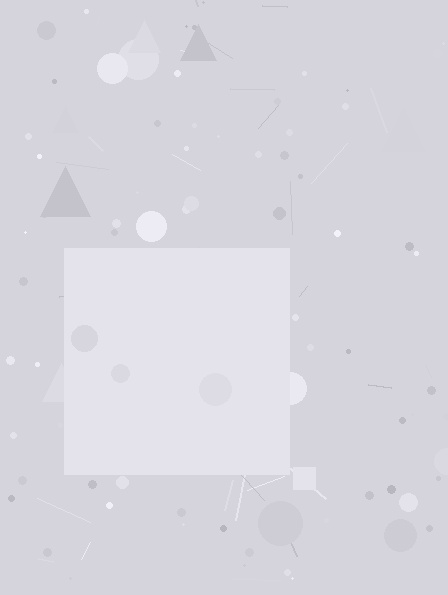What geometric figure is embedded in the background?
A square is embedded in the background.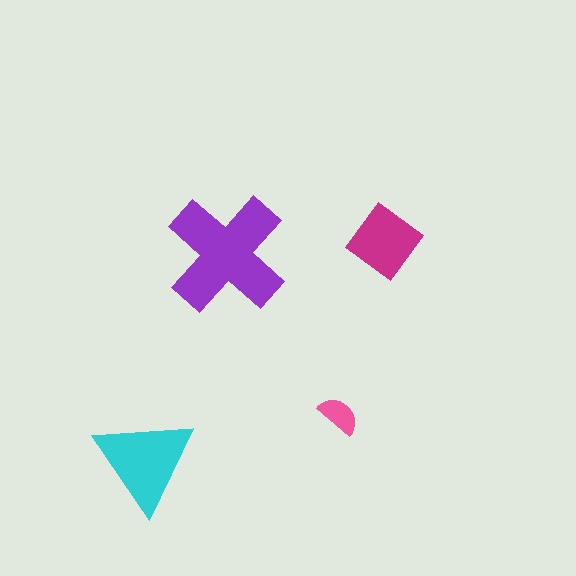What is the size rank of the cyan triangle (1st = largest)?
2nd.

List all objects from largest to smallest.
The purple cross, the cyan triangle, the magenta diamond, the pink semicircle.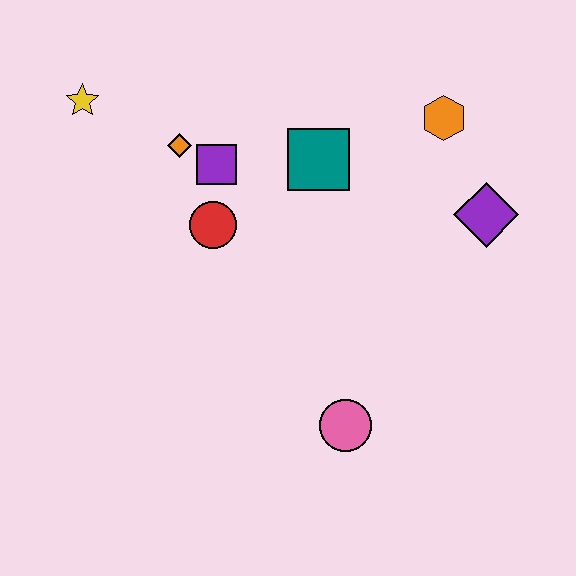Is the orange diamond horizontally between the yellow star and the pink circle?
Yes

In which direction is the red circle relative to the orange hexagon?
The red circle is to the left of the orange hexagon.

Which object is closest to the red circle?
The purple square is closest to the red circle.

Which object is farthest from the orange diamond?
The pink circle is farthest from the orange diamond.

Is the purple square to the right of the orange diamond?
Yes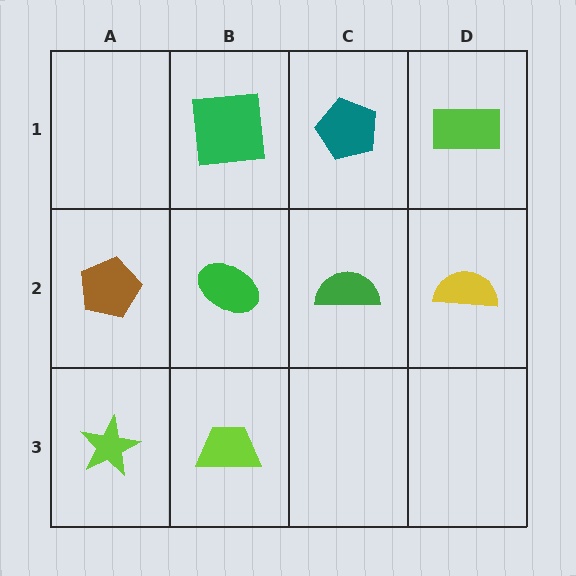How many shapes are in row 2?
4 shapes.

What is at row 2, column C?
A green semicircle.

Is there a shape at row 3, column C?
No, that cell is empty.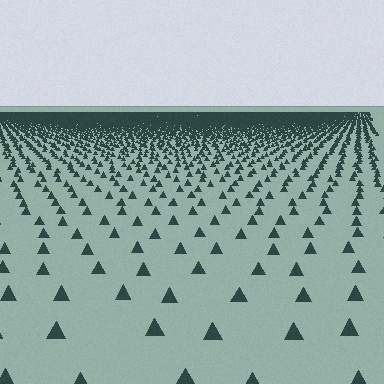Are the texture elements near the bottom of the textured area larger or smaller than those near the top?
Larger. Near the bottom, elements are closer to the viewer and appear at a bigger on-screen size.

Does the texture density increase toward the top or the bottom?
Density increases toward the top.